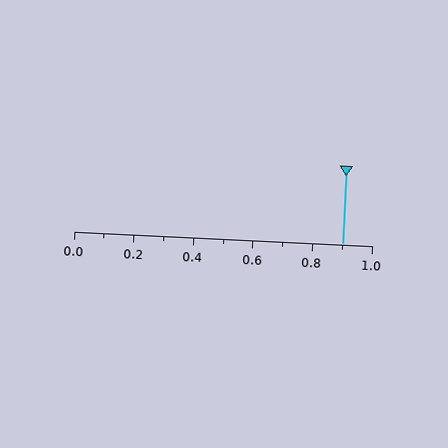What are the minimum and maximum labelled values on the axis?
The axis runs from 0.0 to 1.0.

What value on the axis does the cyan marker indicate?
The marker indicates approximately 0.9.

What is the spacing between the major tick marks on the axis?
The major ticks are spaced 0.2 apart.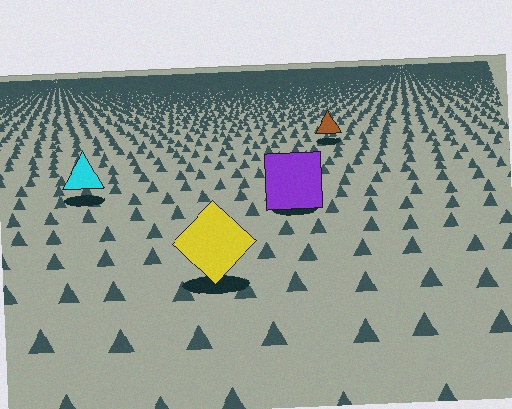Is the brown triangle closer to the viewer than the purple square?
No. The purple square is closer — you can tell from the texture gradient: the ground texture is coarser near it.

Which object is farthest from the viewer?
The brown triangle is farthest from the viewer. It appears smaller and the ground texture around it is denser.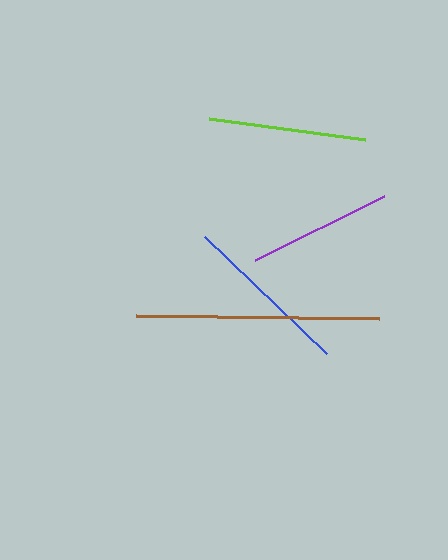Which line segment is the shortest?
The purple line is the shortest at approximately 143 pixels.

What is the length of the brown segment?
The brown segment is approximately 243 pixels long.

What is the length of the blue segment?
The blue segment is approximately 169 pixels long.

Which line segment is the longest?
The brown line is the longest at approximately 243 pixels.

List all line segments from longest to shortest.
From longest to shortest: brown, blue, lime, purple.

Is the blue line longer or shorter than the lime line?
The blue line is longer than the lime line.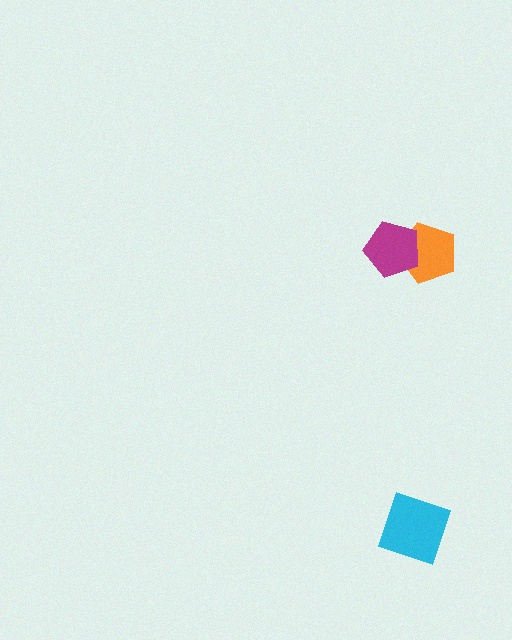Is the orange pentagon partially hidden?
Yes, it is partially covered by another shape.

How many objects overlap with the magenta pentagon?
1 object overlaps with the magenta pentagon.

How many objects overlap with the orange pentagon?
1 object overlaps with the orange pentagon.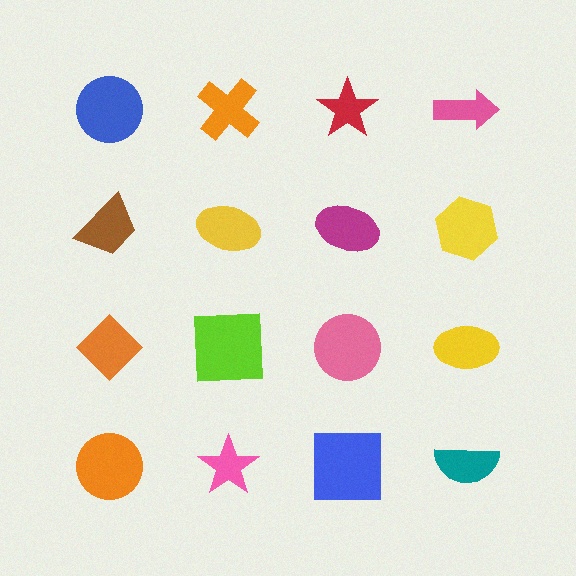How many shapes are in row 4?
4 shapes.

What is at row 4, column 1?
An orange circle.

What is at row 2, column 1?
A brown trapezoid.